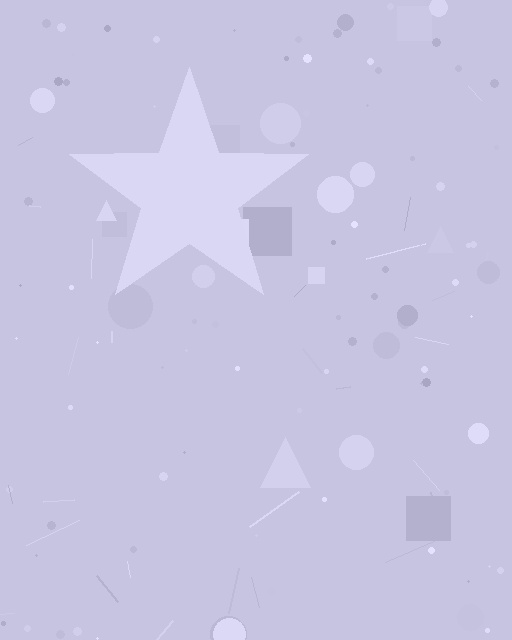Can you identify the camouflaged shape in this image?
The camouflaged shape is a star.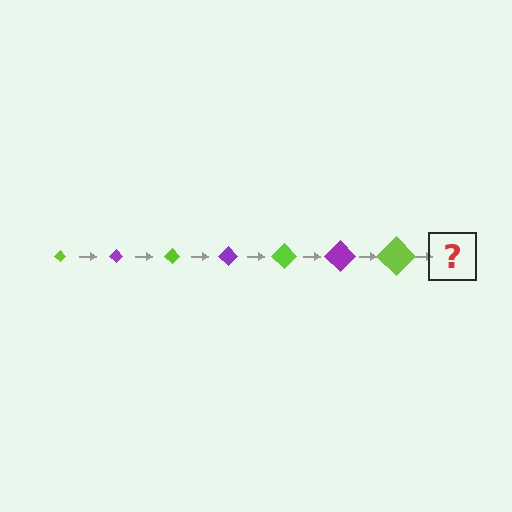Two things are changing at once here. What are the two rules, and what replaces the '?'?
The two rules are that the diamond grows larger each step and the color cycles through lime and purple. The '?' should be a purple diamond, larger than the previous one.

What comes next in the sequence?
The next element should be a purple diamond, larger than the previous one.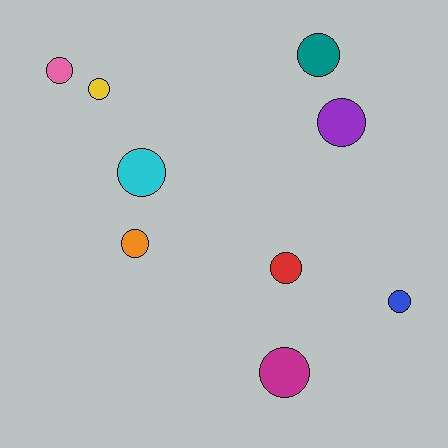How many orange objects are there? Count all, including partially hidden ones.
There is 1 orange object.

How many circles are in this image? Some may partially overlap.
There are 9 circles.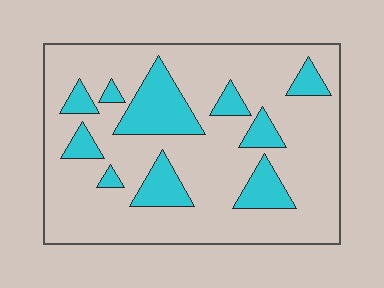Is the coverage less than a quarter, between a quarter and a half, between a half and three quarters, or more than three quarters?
Less than a quarter.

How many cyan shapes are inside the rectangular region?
10.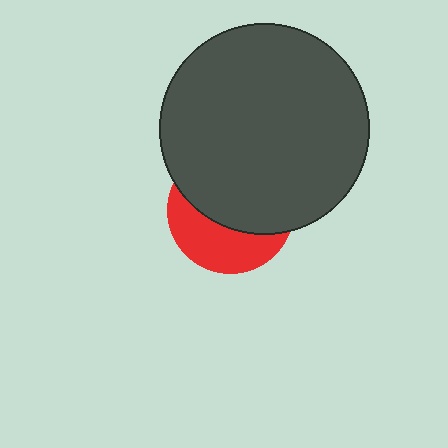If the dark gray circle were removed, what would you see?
You would see the complete red circle.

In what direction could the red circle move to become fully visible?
The red circle could move down. That would shift it out from behind the dark gray circle entirely.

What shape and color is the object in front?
The object in front is a dark gray circle.